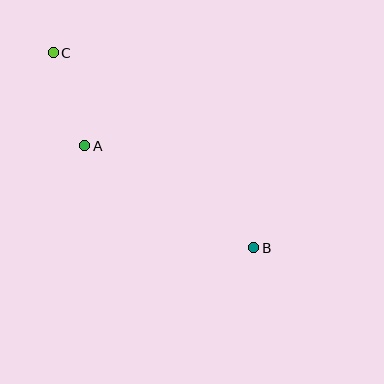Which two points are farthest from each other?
Points B and C are farthest from each other.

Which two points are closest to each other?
Points A and C are closest to each other.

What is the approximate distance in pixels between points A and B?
The distance between A and B is approximately 198 pixels.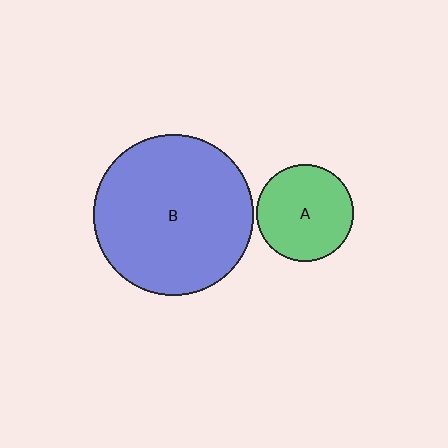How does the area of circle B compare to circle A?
Approximately 2.7 times.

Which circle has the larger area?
Circle B (blue).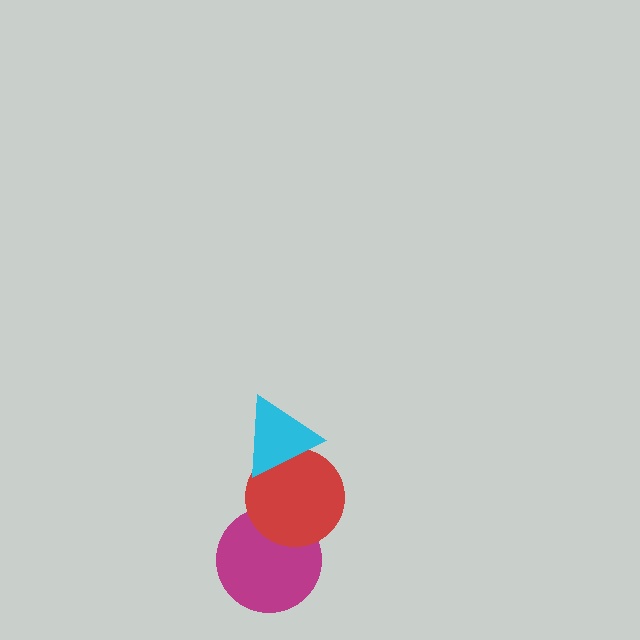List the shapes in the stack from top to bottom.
From top to bottom: the cyan triangle, the red circle, the magenta circle.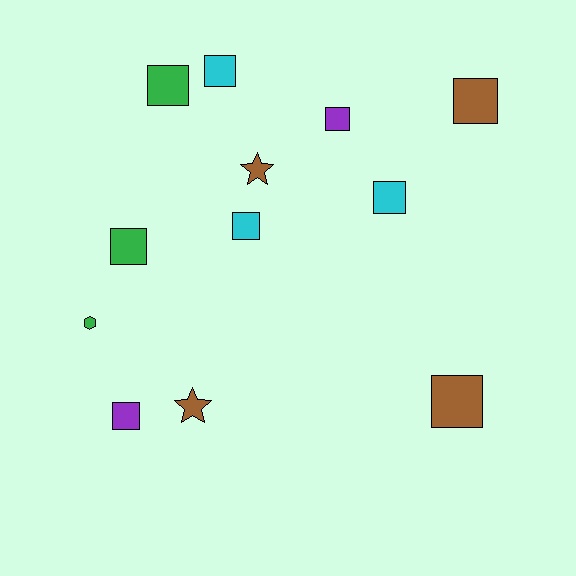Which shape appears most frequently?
Square, with 9 objects.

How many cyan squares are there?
There are 3 cyan squares.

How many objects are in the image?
There are 12 objects.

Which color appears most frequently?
Brown, with 4 objects.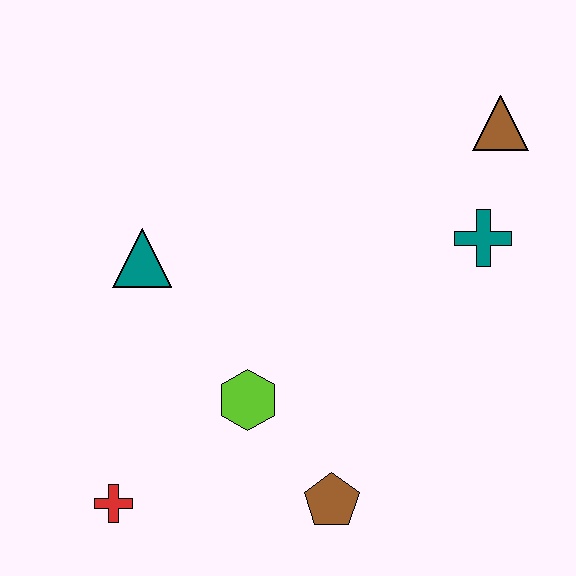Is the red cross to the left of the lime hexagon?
Yes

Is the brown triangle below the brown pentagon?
No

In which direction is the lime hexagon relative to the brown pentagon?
The lime hexagon is above the brown pentagon.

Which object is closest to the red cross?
The lime hexagon is closest to the red cross.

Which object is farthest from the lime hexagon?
The brown triangle is farthest from the lime hexagon.